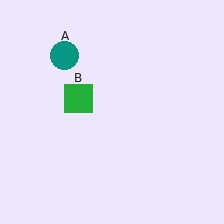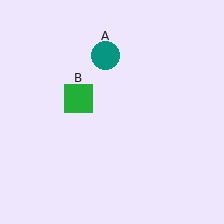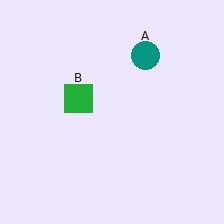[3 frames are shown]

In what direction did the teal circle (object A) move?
The teal circle (object A) moved right.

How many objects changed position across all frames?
1 object changed position: teal circle (object A).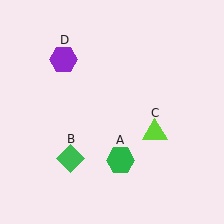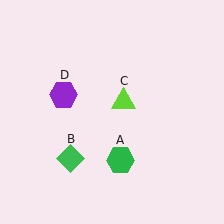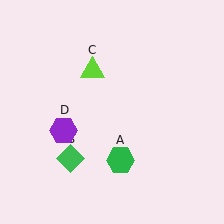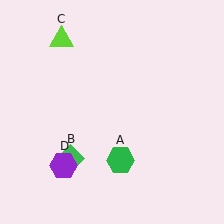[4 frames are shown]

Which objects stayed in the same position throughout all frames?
Green hexagon (object A) and green diamond (object B) remained stationary.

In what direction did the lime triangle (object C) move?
The lime triangle (object C) moved up and to the left.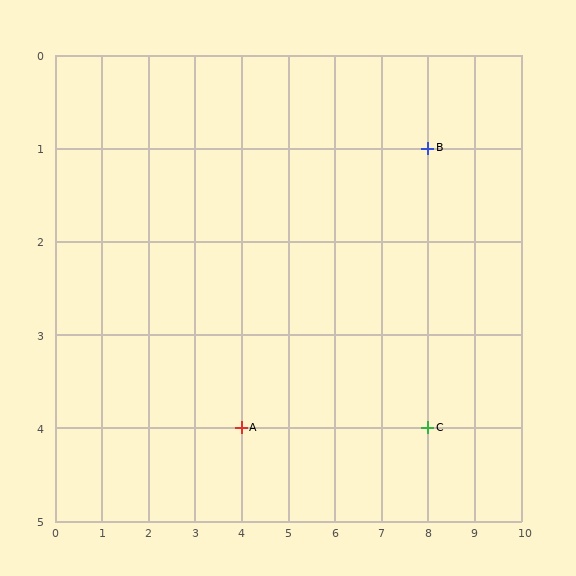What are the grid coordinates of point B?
Point B is at grid coordinates (8, 1).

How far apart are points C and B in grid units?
Points C and B are 3 rows apart.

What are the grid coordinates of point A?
Point A is at grid coordinates (4, 4).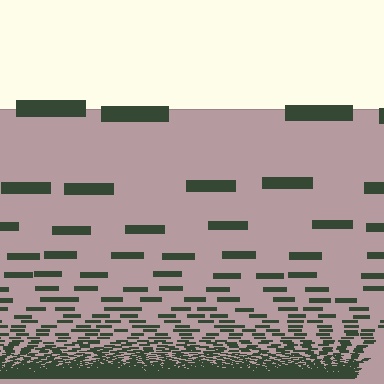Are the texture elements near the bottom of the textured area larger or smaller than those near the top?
Smaller. The gradient is inverted — elements near the bottom are smaller and denser.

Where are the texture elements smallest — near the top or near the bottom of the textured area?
Near the bottom.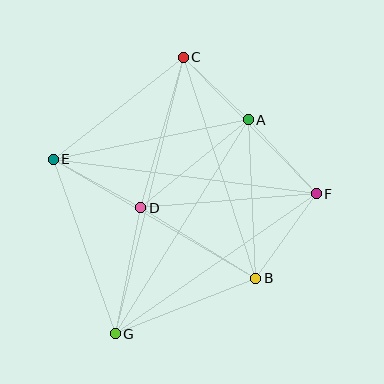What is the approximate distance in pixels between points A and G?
The distance between A and G is approximately 252 pixels.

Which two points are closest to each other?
Points A and C are closest to each other.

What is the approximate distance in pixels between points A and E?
The distance between A and E is approximately 199 pixels.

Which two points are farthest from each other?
Points C and G are farthest from each other.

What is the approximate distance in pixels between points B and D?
The distance between B and D is approximately 134 pixels.